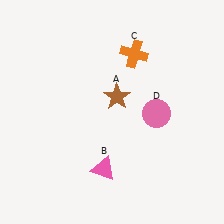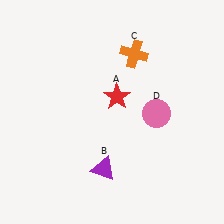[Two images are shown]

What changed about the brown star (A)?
In Image 1, A is brown. In Image 2, it changed to red.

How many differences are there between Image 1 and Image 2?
There are 2 differences between the two images.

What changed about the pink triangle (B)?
In Image 1, B is pink. In Image 2, it changed to purple.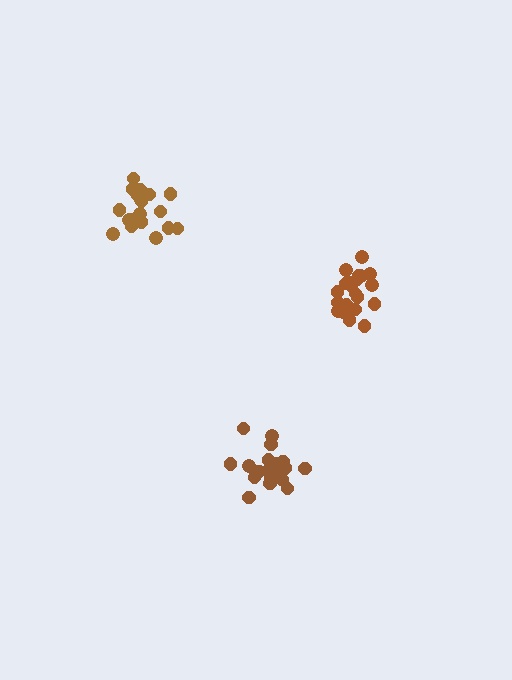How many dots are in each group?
Group 1: 20 dots, Group 2: 20 dots, Group 3: 21 dots (61 total).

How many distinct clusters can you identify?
There are 3 distinct clusters.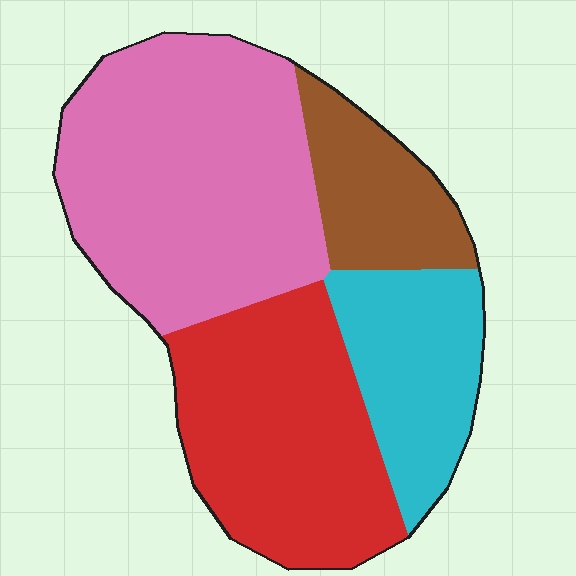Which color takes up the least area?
Brown, at roughly 15%.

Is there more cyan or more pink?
Pink.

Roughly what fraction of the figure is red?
Red covers about 30% of the figure.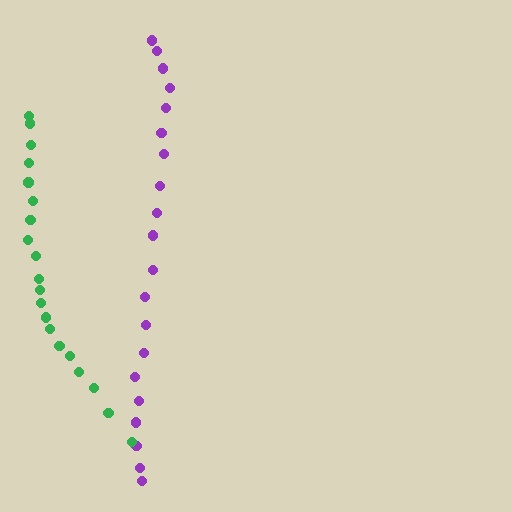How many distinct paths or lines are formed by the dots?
There are 2 distinct paths.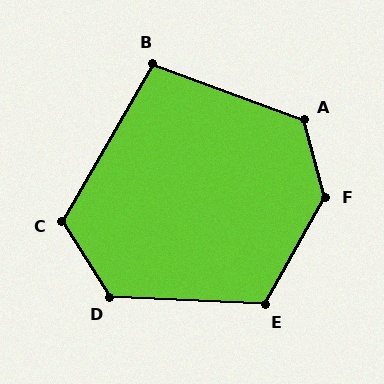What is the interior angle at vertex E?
Approximately 117 degrees (obtuse).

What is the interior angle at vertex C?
Approximately 118 degrees (obtuse).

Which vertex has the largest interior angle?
F, at approximately 135 degrees.